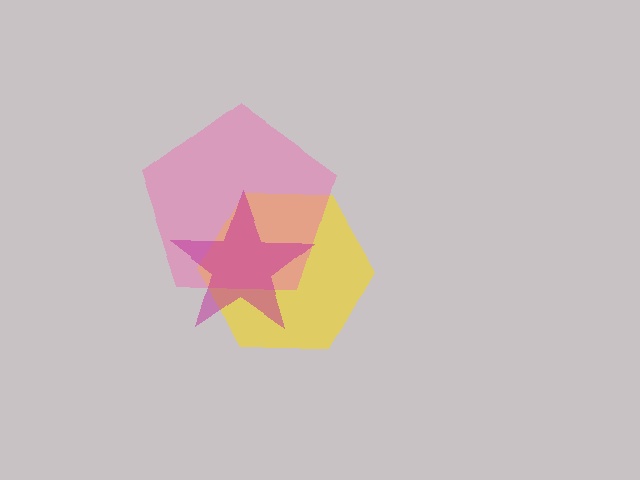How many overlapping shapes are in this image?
There are 3 overlapping shapes in the image.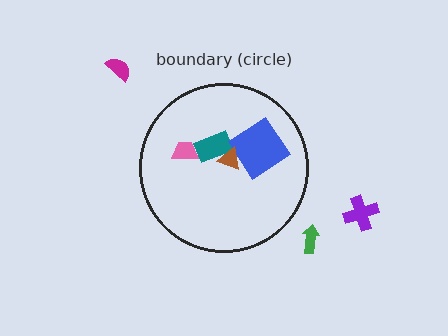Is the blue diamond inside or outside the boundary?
Inside.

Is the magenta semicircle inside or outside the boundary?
Outside.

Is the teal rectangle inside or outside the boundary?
Inside.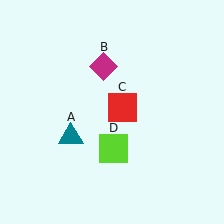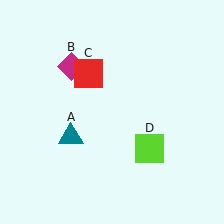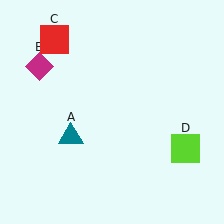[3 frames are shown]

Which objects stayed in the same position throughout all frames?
Teal triangle (object A) remained stationary.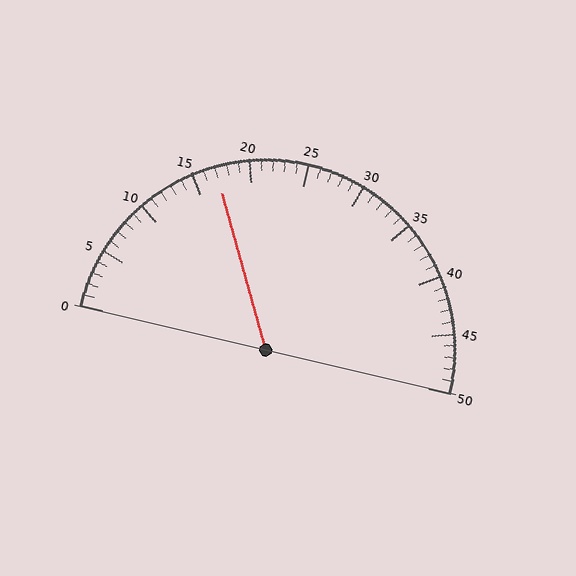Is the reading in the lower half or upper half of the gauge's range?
The reading is in the lower half of the range (0 to 50).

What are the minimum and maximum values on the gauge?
The gauge ranges from 0 to 50.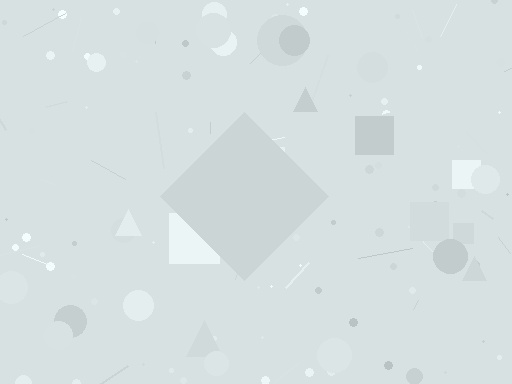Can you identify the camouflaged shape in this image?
The camouflaged shape is a diamond.